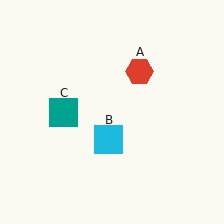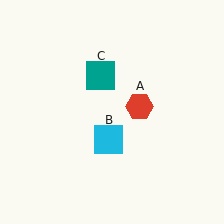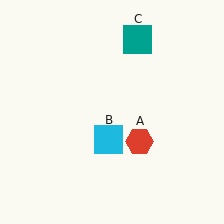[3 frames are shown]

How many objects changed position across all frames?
2 objects changed position: red hexagon (object A), teal square (object C).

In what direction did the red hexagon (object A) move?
The red hexagon (object A) moved down.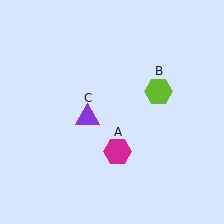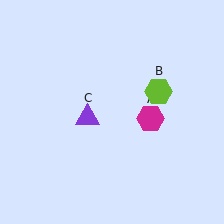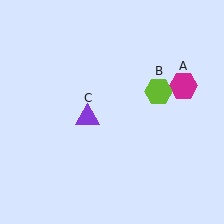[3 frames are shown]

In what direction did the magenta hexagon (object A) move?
The magenta hexagon (object A) moved up and to the right.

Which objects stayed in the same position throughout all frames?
Lime hexagon (object B) and purple triangle (object C) remained stationary.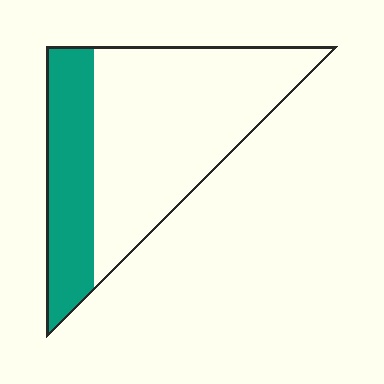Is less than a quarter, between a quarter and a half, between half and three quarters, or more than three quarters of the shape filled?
Between a quarter and a half.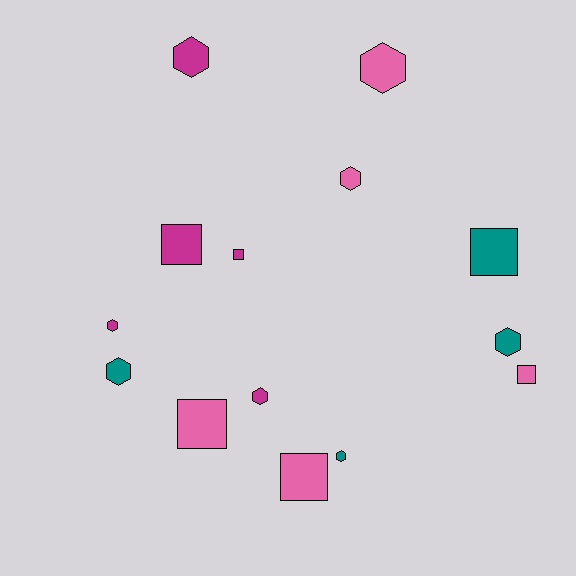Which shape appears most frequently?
Hexagon, with 8 objects.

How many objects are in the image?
There are 14 objects.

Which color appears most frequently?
Magenta, with 5 objects.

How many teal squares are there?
There is 1 teal square.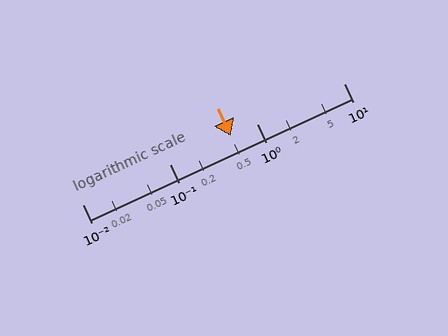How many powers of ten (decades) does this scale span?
The scale spans 3 decades, from 0.01 to 10.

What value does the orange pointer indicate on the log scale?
The pointer indicates approximately 0.5.